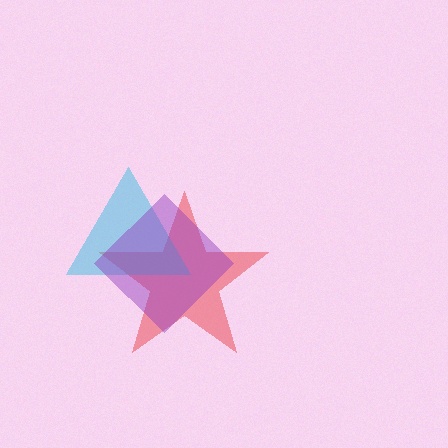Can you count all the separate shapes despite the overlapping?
Yes, there are 3 separate shapes.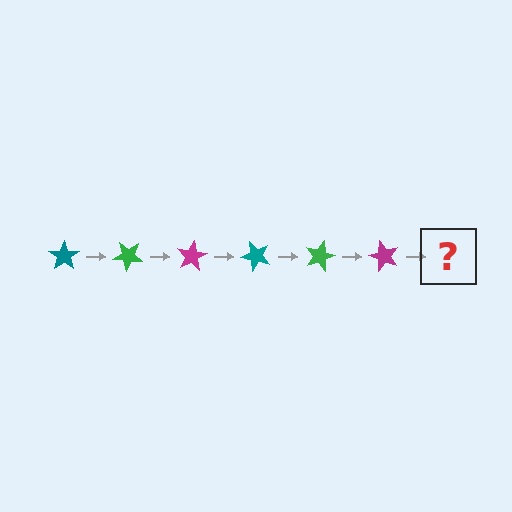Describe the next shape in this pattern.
It should be a teal star, rotated 240 degrees from the start.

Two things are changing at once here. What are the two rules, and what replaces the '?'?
The two rules are that it rotates 40 degrees each step and the color cycles through teal, green, and magenta. The '?' should be a teal star, rotated 240 degrees from the start.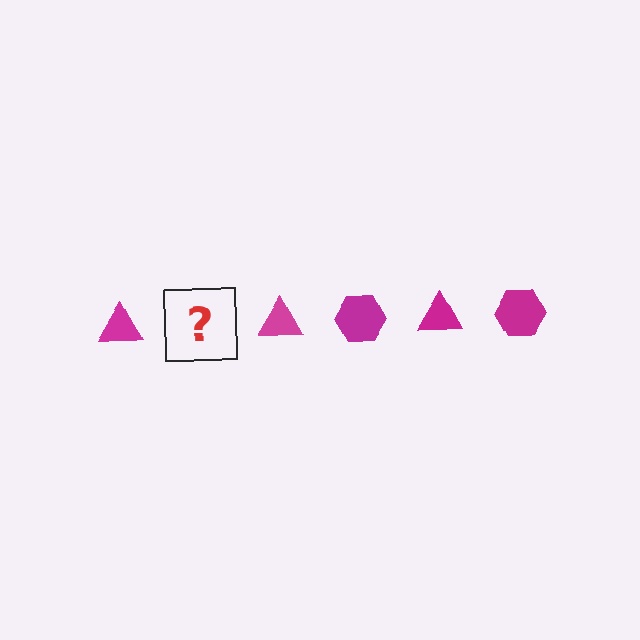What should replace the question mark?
The question mark should be replaced with a magenta hexagon.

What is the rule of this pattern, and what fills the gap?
The rule is that the pattern cycles through triangle, hexagon shapes in magenta. The gap should be filled with a magenta hexagon.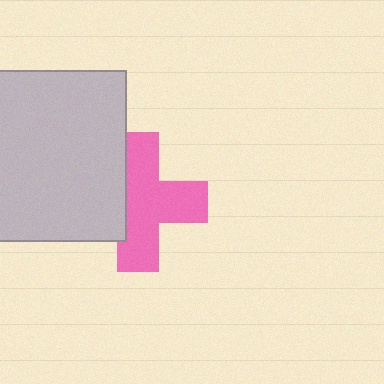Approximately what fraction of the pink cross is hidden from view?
Roughly 32% of the pink cross is hidden behind the light gray square.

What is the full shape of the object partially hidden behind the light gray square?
The partially hidden object is a pink cross.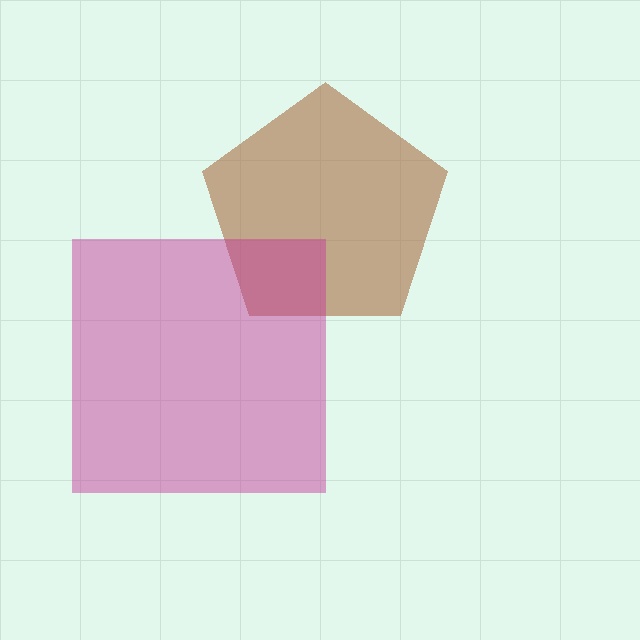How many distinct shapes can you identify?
There are 2 distinct shapes: a brown pentagon, a magenta square.